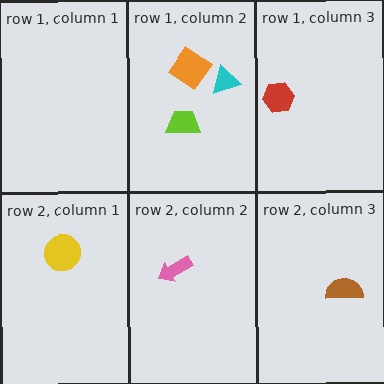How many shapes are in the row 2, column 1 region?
1.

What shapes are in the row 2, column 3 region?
The brown semicircle.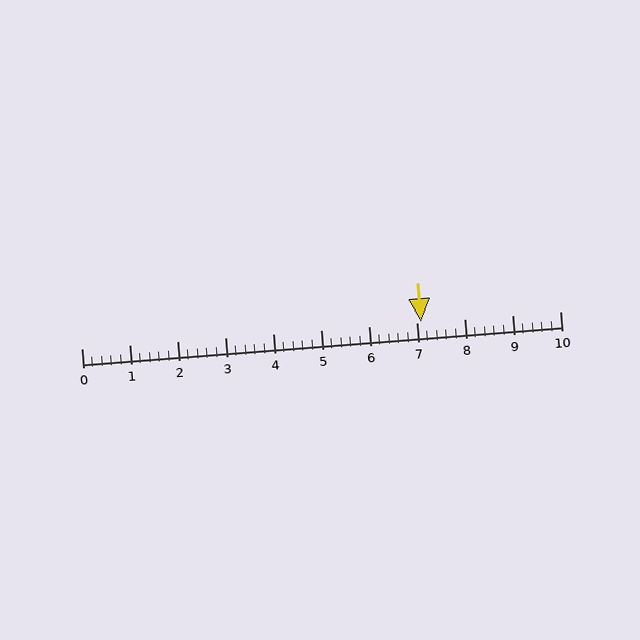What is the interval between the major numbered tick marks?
The major tick marks are spaced 1 units apart.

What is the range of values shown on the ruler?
The ruler shows values from 0 to 10.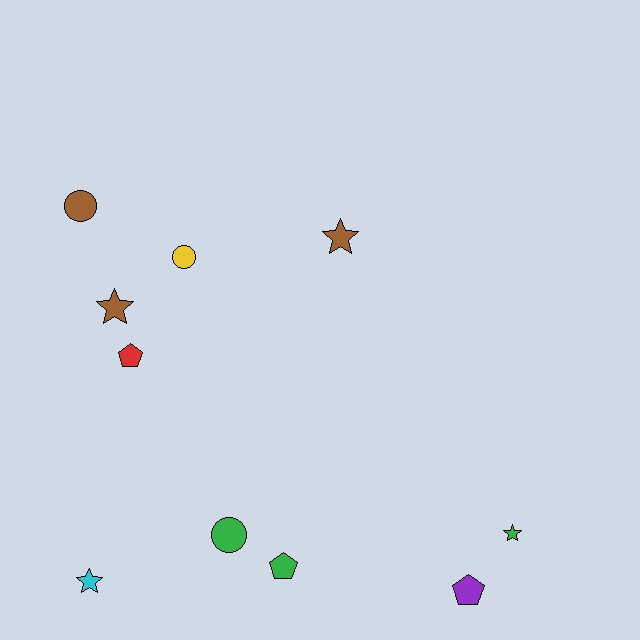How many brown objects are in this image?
There are 3 brown objects.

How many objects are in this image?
There are 10 objects.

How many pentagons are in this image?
There are 3 pentagons.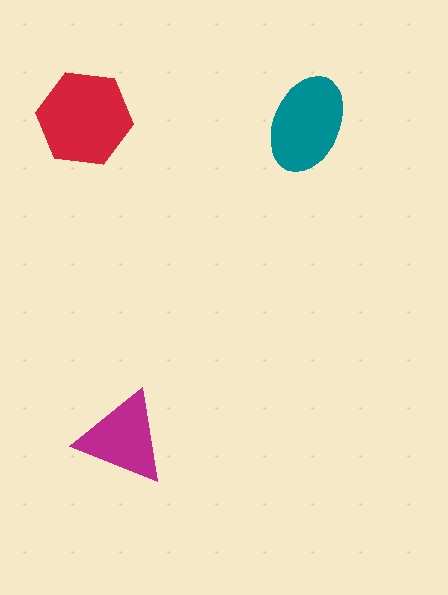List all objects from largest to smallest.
The red hexagon, the teal ellipse, the magenta triangle.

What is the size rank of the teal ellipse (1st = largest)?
2nd.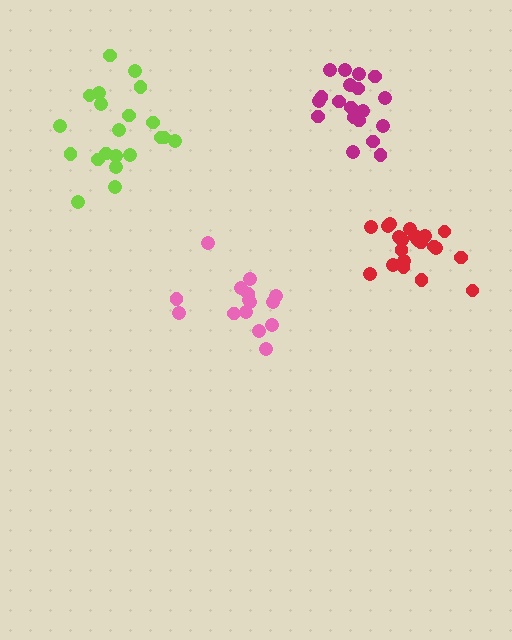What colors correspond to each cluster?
The clusters are colored: magenta, red, lime, pink.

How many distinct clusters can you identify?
There are 4 distinct clusters.